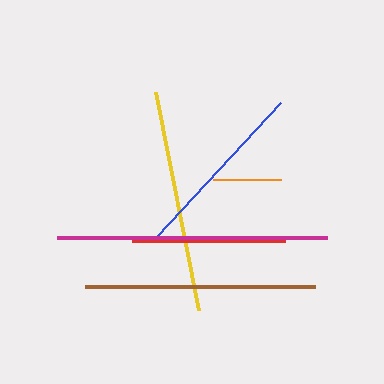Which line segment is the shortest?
The orange line is the shortest at approximately 68 pixels.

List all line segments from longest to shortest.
From longest to shortest: magenta, brown, yellow, blue, red, orange.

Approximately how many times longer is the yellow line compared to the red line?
The yellow line is approximately 1.4 times the length of the red line.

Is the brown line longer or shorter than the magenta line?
The magenta line is longer than the brown line.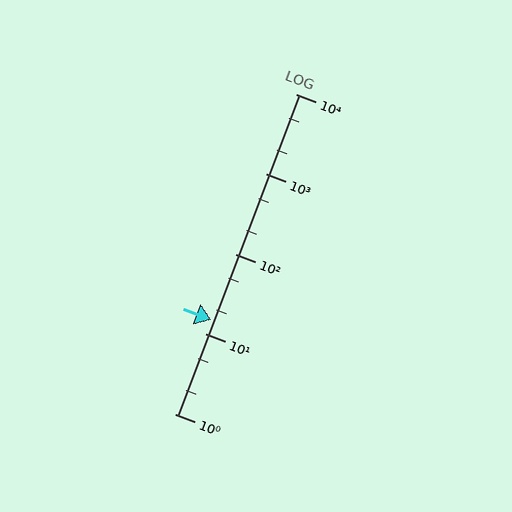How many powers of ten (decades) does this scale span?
The scale spans 4 decades, from 1 to 10000.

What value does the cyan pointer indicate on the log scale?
The pointer indicates approximately 15.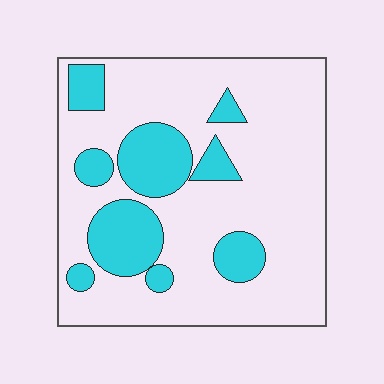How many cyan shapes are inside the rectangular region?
9.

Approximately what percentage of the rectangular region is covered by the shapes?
Approximately 25%.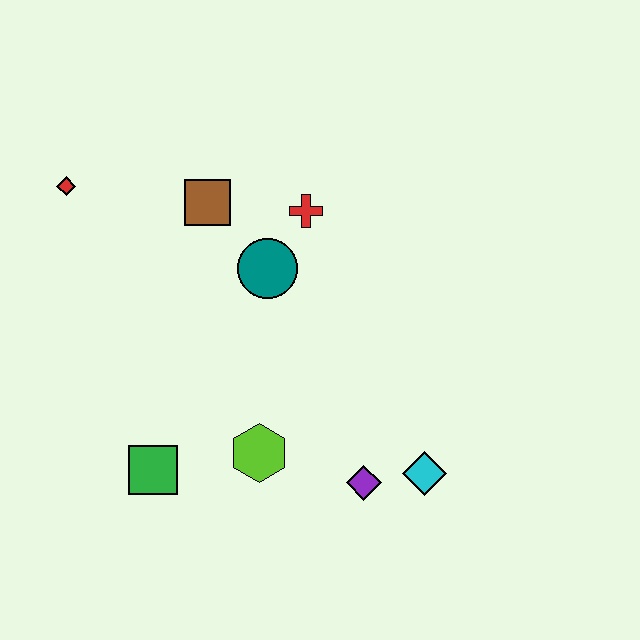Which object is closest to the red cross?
The teal circle is closest to the red cross.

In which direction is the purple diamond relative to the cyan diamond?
The purple diamond is to the left of the cyan diamond.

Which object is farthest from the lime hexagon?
The red diamond is farthest from the lime hexagon.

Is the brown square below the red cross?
No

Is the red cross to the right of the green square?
Yes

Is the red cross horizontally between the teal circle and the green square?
No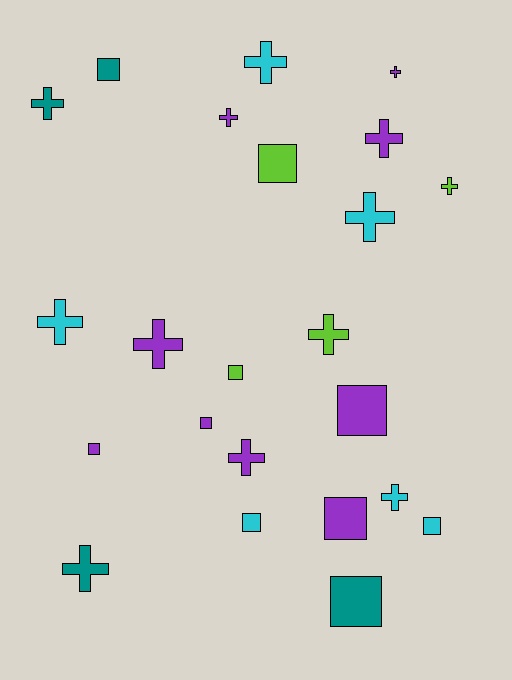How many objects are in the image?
There are 23 objects.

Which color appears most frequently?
Purple, with 9 objects.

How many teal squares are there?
There are 2 teal squares.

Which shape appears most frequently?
Cross, with 13 objects.